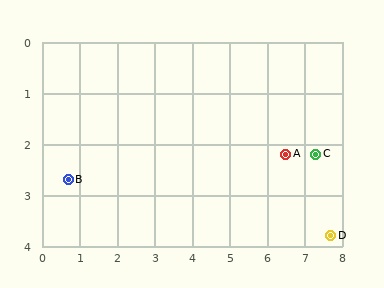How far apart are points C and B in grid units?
Points C and B are about 6.6 grid units apart.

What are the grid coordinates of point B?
Point B is at approximately (0.7, 2.7).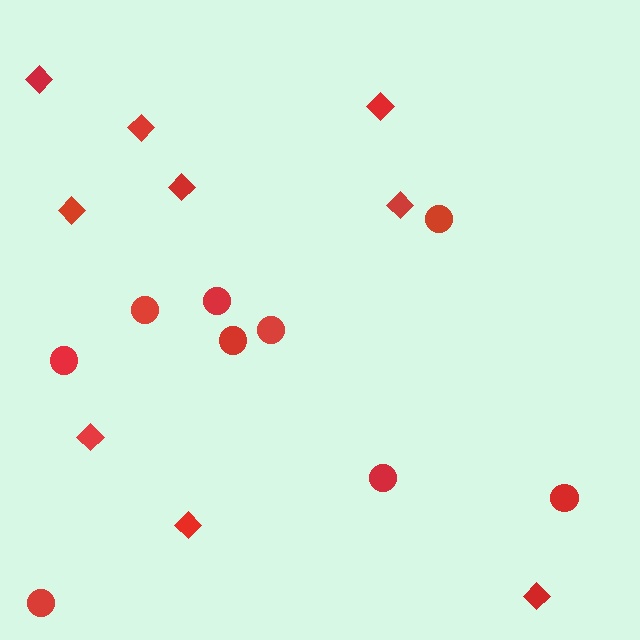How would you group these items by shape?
There are 2 groups: one group of diamonds (9) and one group of circles (9).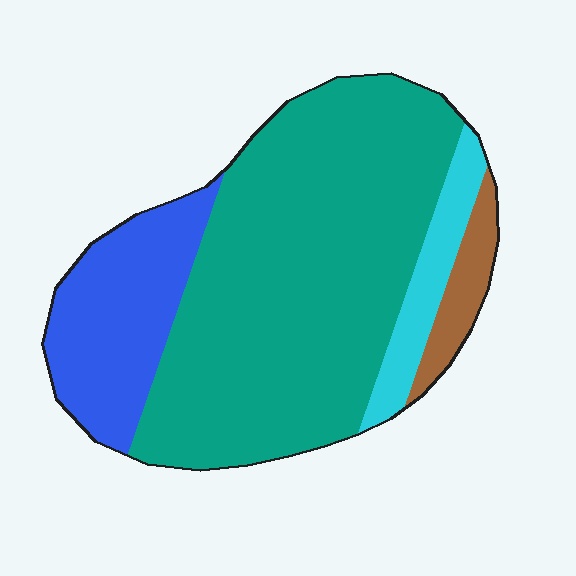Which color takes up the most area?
Teal, at roughly 65%.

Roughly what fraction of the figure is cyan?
Cyan covers about 10% of the figure.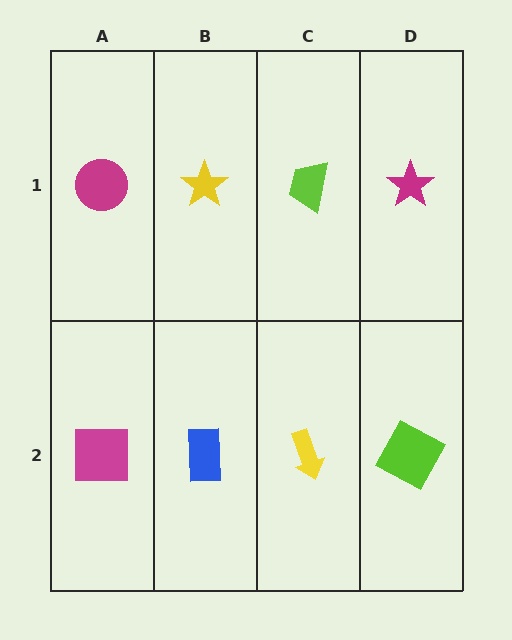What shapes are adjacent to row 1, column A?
A magenta square (row 2, column A), a yellow star (row 1, column B).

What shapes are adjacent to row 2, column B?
A yellow star (row 1, column B), a magenta square (row 2, column A), a yellow arrow (row 2, column C).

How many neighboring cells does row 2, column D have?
2.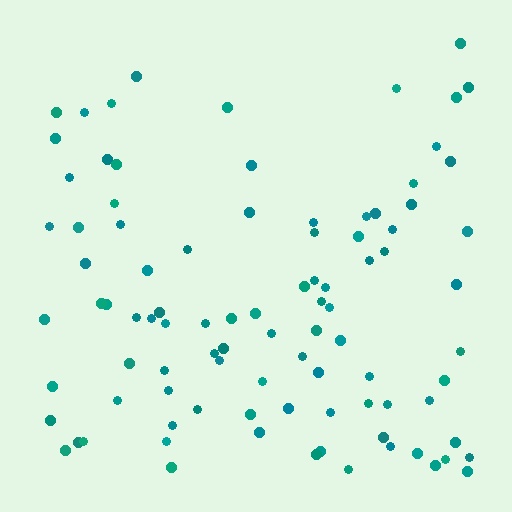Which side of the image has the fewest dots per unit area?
The top.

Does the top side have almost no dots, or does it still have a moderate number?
Still a moderate number, just noticeably fewer than the bottom.